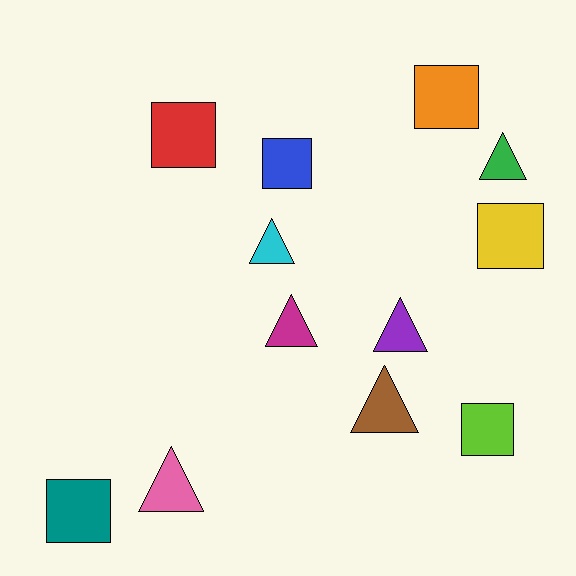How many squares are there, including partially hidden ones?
There are 6 squares.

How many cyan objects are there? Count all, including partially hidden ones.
There is 1 cyan object.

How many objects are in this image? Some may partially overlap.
There are 12 objects.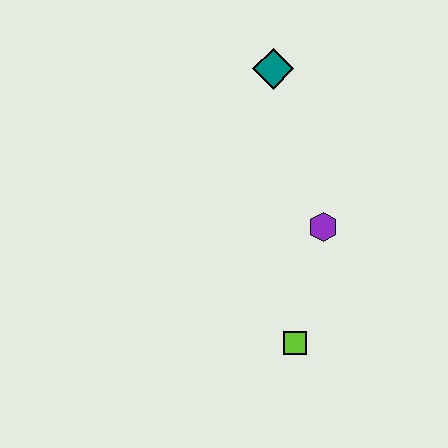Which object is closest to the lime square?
The purple hexagon is closest to the lime square.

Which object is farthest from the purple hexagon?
The teal diamond is farthest from the purple hexagon.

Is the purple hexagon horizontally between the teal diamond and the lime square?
No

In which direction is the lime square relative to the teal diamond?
The lime square is below the teal diamond.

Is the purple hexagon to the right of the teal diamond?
Yes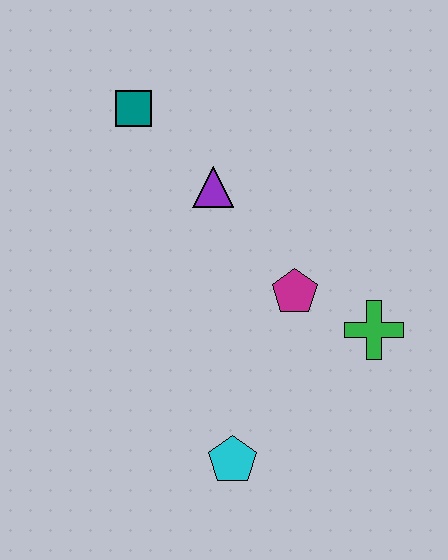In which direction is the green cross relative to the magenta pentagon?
The green cross is to the right of the magenta pentagon.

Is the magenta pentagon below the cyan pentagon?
No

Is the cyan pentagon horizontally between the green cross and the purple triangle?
Yes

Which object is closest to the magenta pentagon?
The green cross is closest to the magenta pentagon.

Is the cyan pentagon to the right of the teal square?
Yes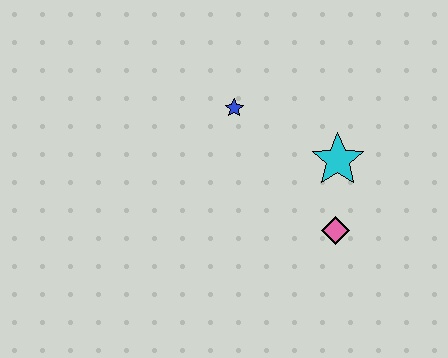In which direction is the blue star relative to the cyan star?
The blue star is to the left of the cyan star.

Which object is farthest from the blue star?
The pink diamond is farthest from the blue star.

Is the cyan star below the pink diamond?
No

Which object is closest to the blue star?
The cyan star is closest to the blue star.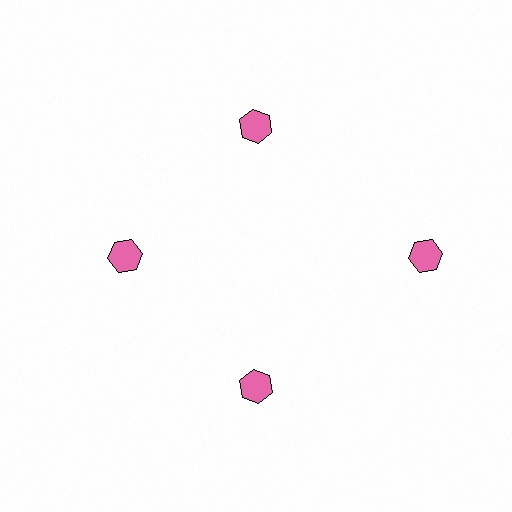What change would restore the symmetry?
The symmetry would be restored by moving it inward, back onto the ring so that all 4 hexagons sit at equal angles and equal distance from the center.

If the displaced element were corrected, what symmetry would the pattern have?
It would have 4-fold rotational symmetry — the pattern would map onto itself every 90 degrees.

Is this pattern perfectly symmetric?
No. The 4 pink hexagons are arranged in a ring, but one element near the 3 o'clock position is pushed outward from the center, breaking the 4-fold rotational symmetry.